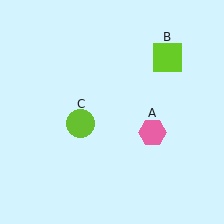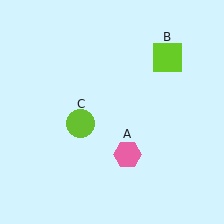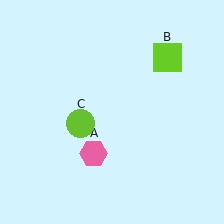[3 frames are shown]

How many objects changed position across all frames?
1 object changed position: pink hexagon (object A).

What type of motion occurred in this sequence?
The pink hexagon (object A) rotated clockwise around the center of the scene.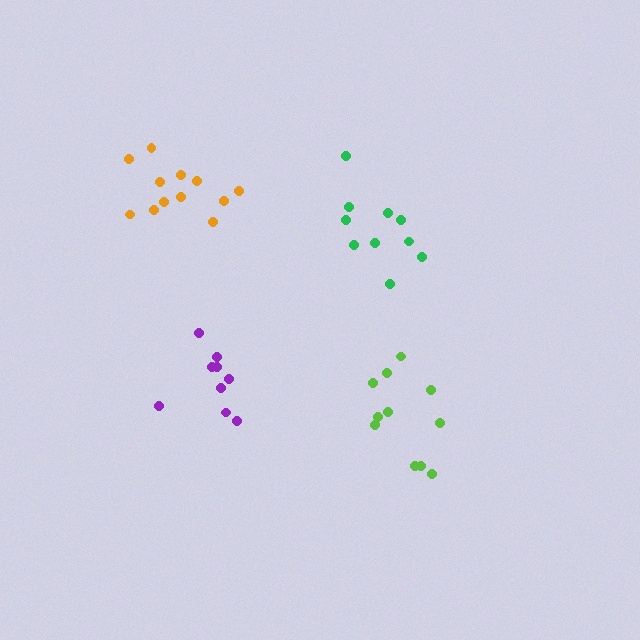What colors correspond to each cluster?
The clusters are colored: lime, green, orange, purple.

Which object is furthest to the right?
The lime cluster is rightmost.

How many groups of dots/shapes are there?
There are 4 groups.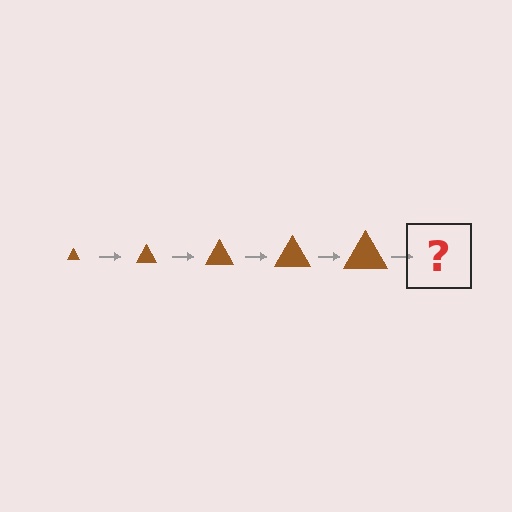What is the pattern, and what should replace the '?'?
The pattern is that the triangle gets progressively larger each step. The '?' should be a brown triangle, larger than the previous one.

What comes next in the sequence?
The next element should be a brown triangle, larger than the previous one.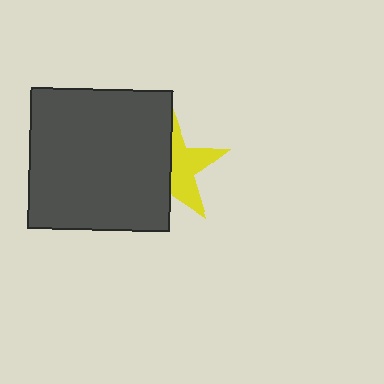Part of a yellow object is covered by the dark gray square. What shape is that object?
It is a star.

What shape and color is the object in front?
The object in front is a dark gray square.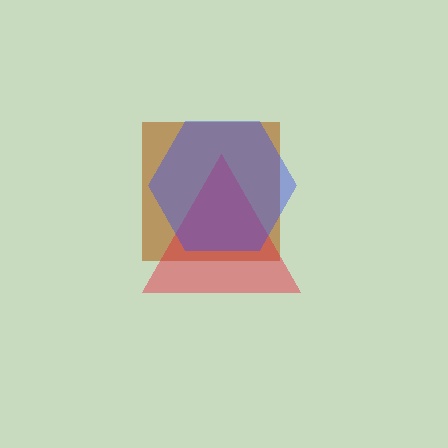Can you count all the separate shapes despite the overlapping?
Yes, there are 3 separate shapes.